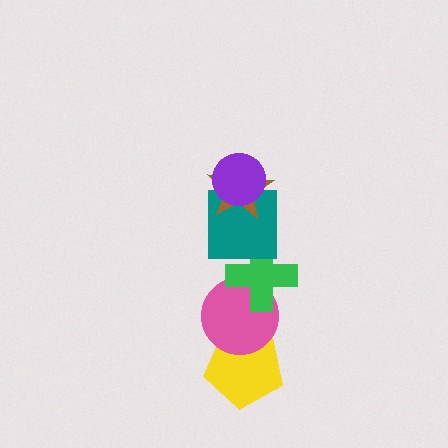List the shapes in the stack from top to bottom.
From top to bottom: the purple circle, the brown star, the teal square, the green cross, the pink circle, the yellow pentagon.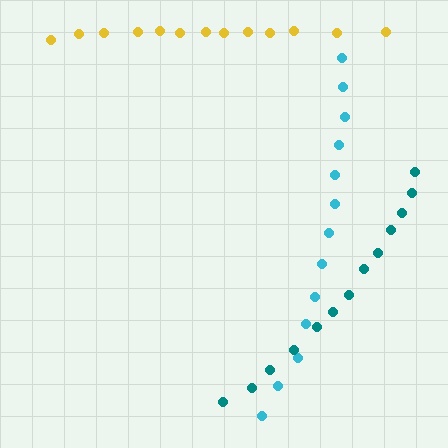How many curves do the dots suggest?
There are 3 distinct paths.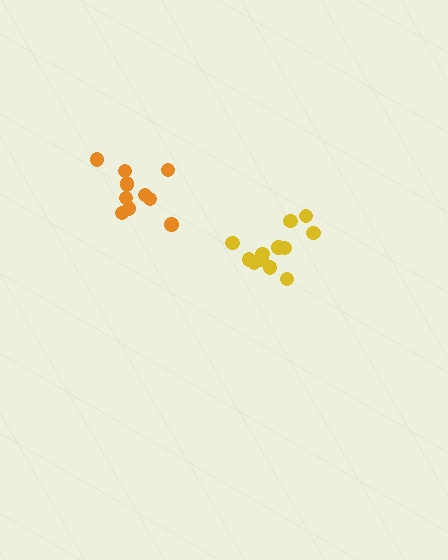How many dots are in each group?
Group 1: 11 dots, Group 2: 12 dots (23 total).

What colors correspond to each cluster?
The clusters are colored: orange, yellow.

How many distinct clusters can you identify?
There are 2 distinct clusters.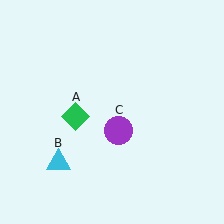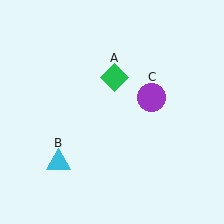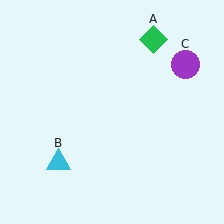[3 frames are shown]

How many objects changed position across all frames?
2 objects changed position: green diamond (object A), purple circle (object C).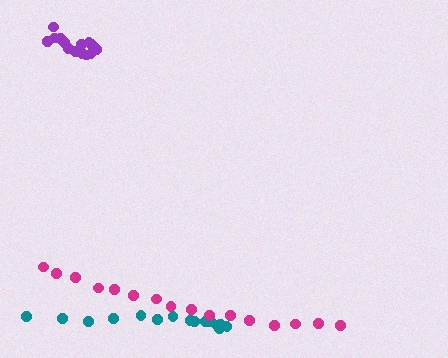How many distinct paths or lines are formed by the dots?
There are 3 distinct paths.